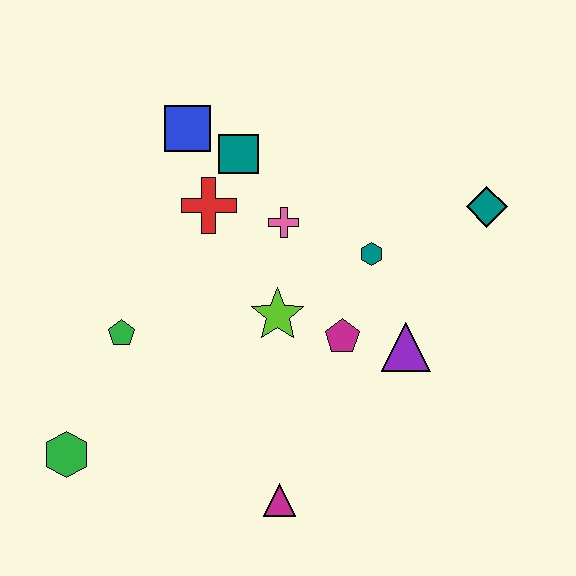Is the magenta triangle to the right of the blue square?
Yes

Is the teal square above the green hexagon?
Yes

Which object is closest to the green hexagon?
The green pentagon is closest to the green hexagon.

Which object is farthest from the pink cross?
The green hexagon is farthest from the pink cross.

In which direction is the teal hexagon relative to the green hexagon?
The teal hexagon is to the right of the green hexagon.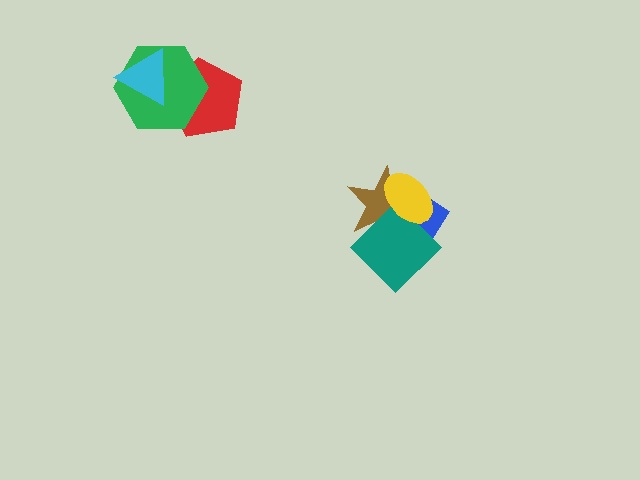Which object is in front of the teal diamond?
The yellow ellipse is in front of the teal diamond.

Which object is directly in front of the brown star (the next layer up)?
The teal diamond is directly in front of the brown star.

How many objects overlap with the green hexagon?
2 objects overlap with the green hexagon.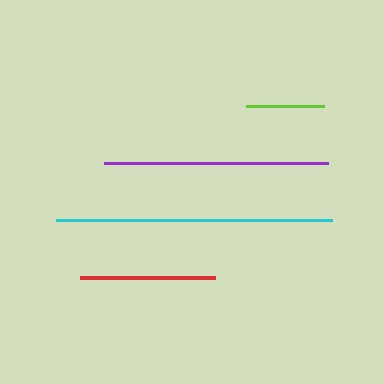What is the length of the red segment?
The red segment is approximately 135 pixels long.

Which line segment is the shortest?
The lime line is the shortest at approximately 78 pixels.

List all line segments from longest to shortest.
From longest to shortest: cyan, purple, red, lime.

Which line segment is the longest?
The cyan line is the longest at approximately 276 pixels.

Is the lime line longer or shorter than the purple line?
The purple line is longer than the lime line.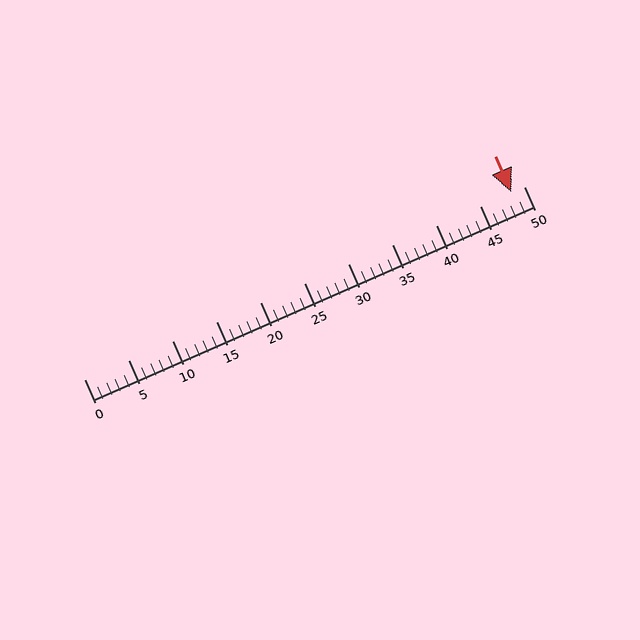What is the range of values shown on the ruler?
The ruler shows values from 0 to 50.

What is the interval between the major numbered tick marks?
The major tick marks are spaced 5 units apart.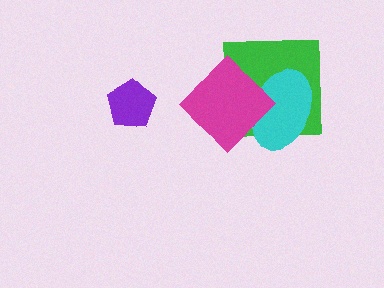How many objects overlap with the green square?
2 objects overlap with the green square.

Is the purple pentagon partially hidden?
No, no other shape covers it.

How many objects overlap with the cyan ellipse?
2 objects overlap with the cyan ellipse.